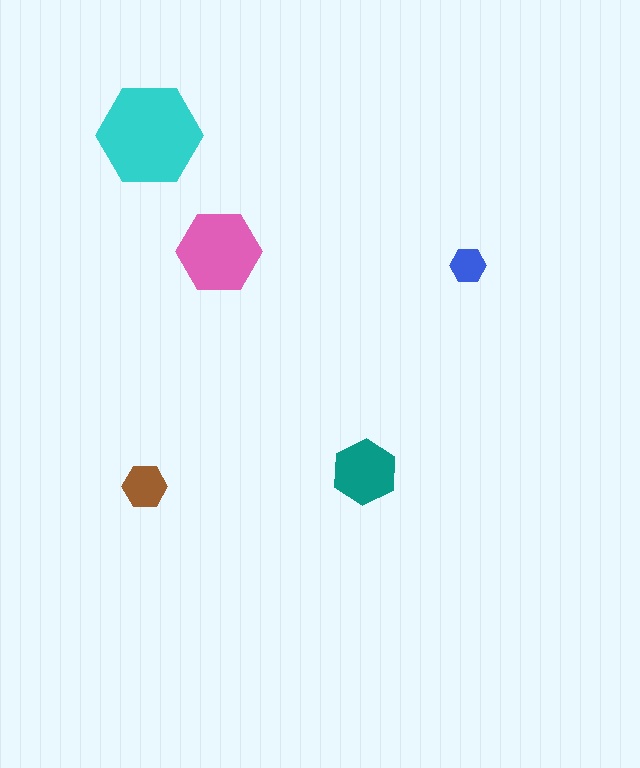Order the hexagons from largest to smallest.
the cyan one, the pink one, the teal one, the brown one, the blue one.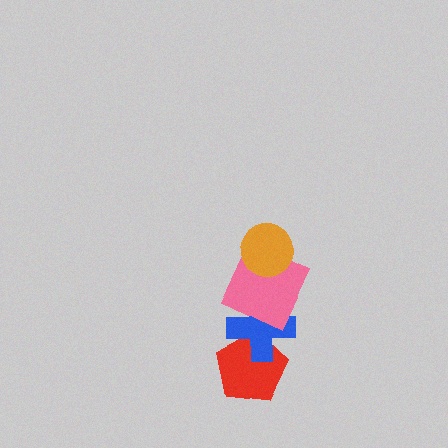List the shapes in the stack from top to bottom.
From top to bottom: the orange circle, the pink square, the blue cross, the red pentagon.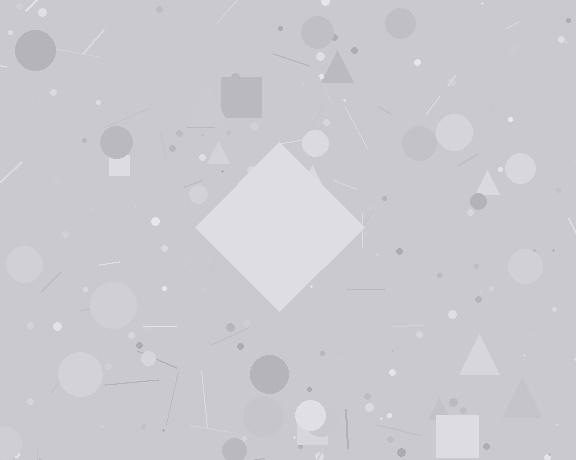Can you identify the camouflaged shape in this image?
The camouflaged shape is a diamond.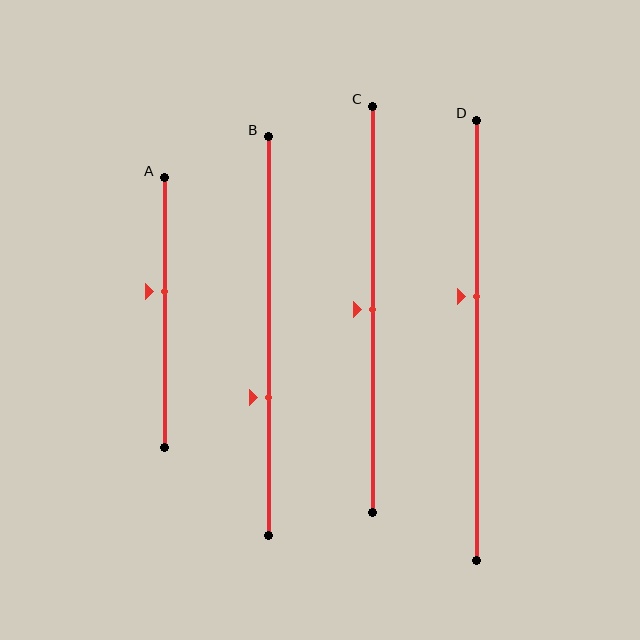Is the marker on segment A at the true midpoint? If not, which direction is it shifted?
No, the marker on segment A is shifted upward by about 8% of the segment length.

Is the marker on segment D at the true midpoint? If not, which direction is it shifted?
No, the marker on segment D is shifted upward by about 10% of the segment length.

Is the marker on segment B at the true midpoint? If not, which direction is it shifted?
No, the marker on segment B is shifted downward by about 15% of the segment length.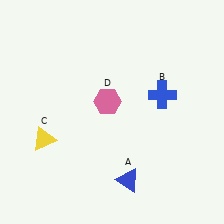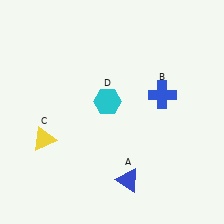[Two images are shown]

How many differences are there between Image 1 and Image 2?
There is 1 difference between the two images.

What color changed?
The hexagon (D) changed from pink in Image 1 to cyan in Image 2.